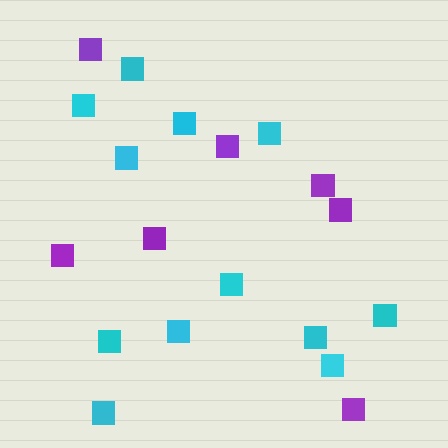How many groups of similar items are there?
There are 2 groups: one group of purple squares (7) and one group of cyan squares (12).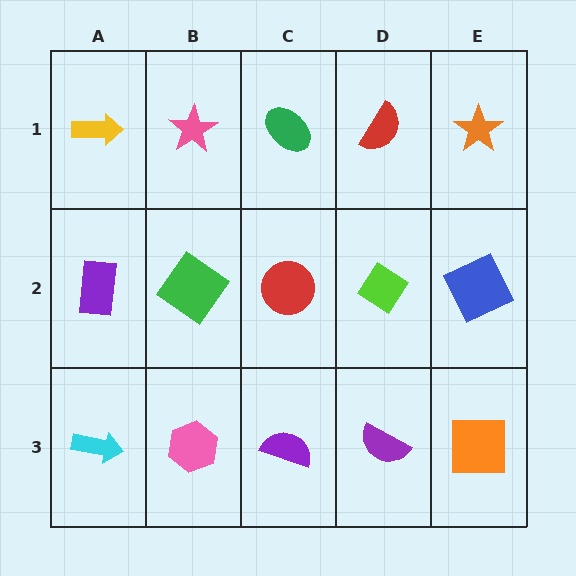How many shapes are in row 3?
5 shapes.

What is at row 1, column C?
A green ellipse.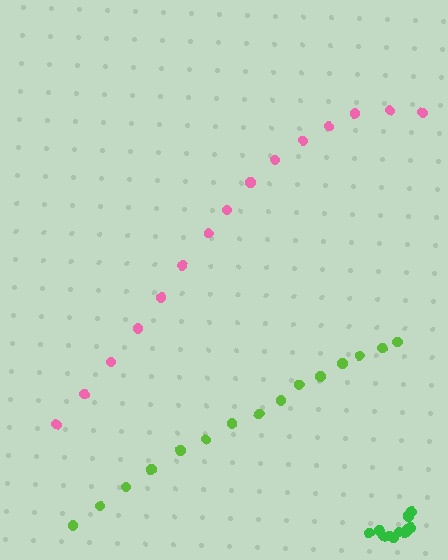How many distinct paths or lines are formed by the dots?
There are 3 distinct paths.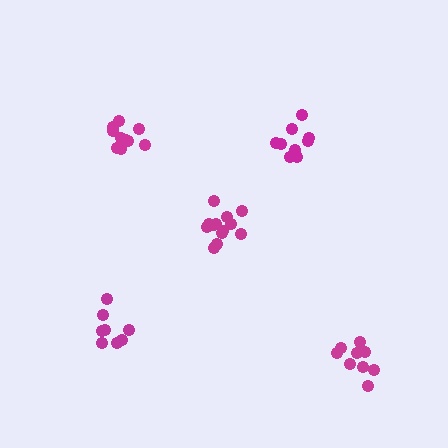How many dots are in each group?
Group 1: 10 dots, Group 2: 8 dots, Group 3: 13 dots, Group 4: 9 dots, Group 5: 9 dots (49 total).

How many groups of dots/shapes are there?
There are 5 groups.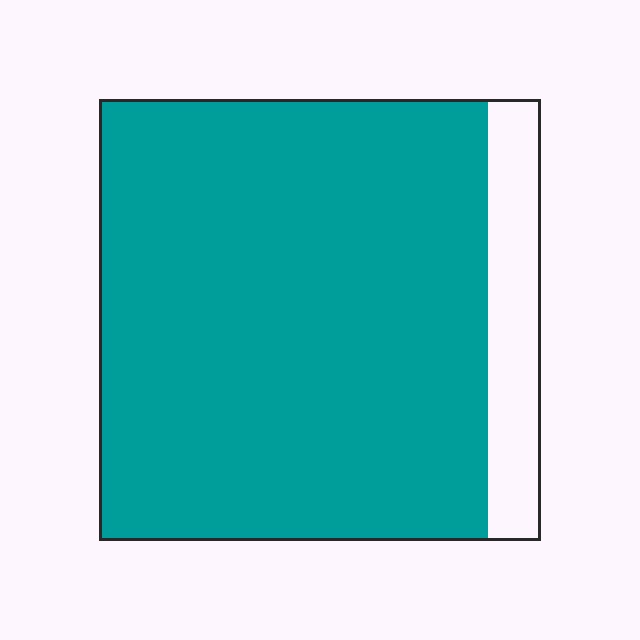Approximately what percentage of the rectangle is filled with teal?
Approximately 90%.